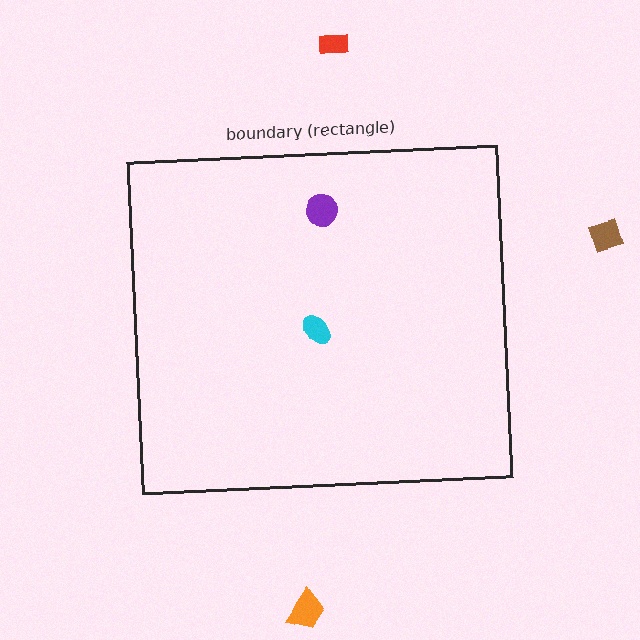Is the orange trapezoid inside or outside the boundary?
Outside.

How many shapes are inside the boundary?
2 inside, 3 outside.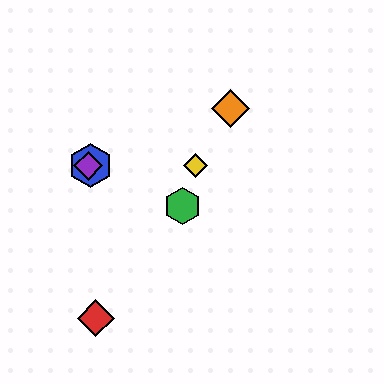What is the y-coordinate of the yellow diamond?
The yellow diamond is at y≈166.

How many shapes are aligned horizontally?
3 shapes (the blue hexagon, the yellow diamond, the purple diamond) are aligned horizontally.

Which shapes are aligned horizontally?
The blue hexagon, the yellow diamond, the purple diamond are aligned horizontally.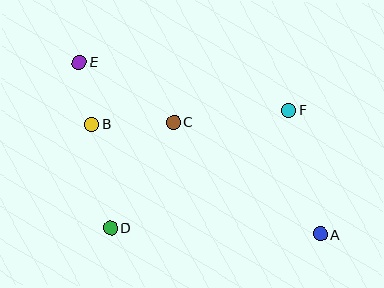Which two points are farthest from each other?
Points A and E are farthest from each other.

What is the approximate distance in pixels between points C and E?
The distance between C and E is approximately 112 pixels.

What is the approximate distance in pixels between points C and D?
The distance between C and D is approximately 123 pixels.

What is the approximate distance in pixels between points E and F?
The distance between E and F is approximately 214 pixels.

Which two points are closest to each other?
Points B and E are closest to each other.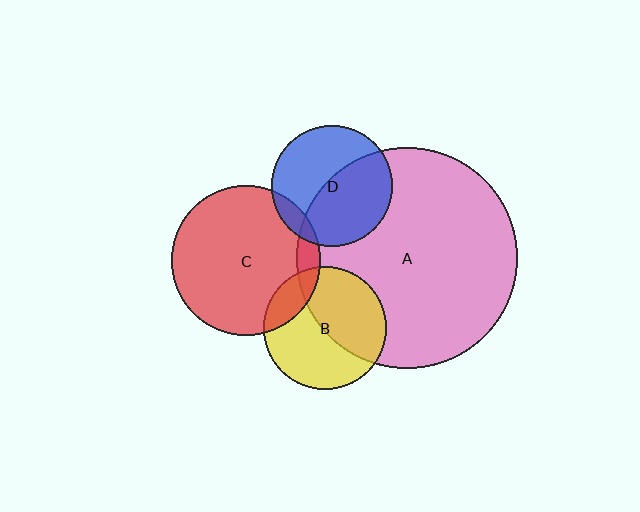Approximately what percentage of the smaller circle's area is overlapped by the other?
Approximately 10%.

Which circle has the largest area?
Circle A (pink).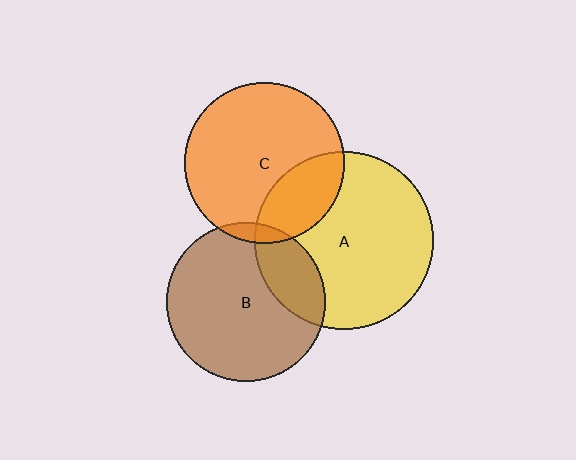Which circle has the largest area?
Circle A (yellow).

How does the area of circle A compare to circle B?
Approximately 1.3 times.